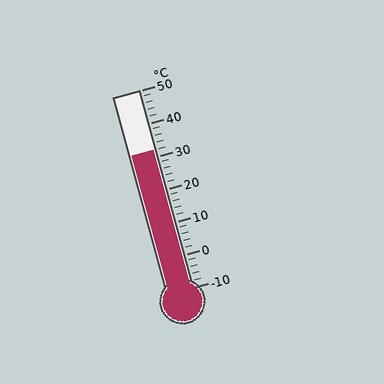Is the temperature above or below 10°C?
The temperature is above 10°C.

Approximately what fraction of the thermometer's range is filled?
The thermometer is filled to approximately 70% of its range.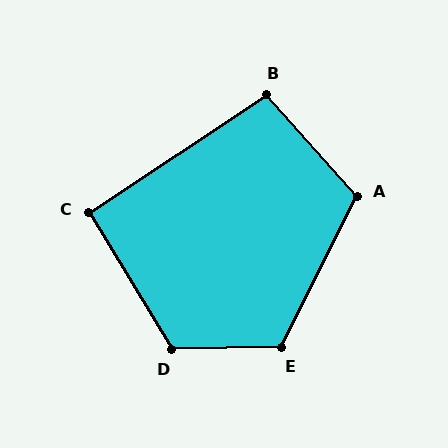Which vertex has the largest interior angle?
D, at approximately 120 degrees.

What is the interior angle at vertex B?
Approximately 98 degrees (obtuse).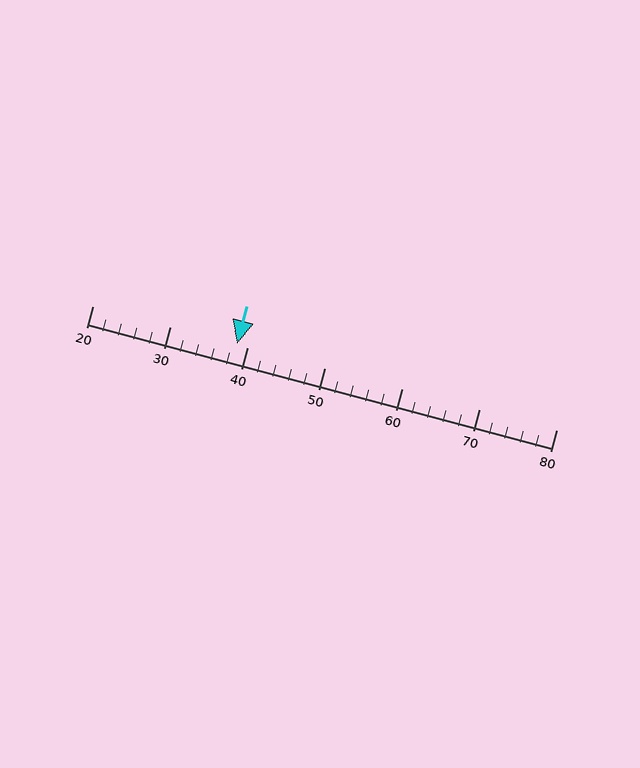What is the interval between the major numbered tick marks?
The major tick marks are spaced 10 units apart.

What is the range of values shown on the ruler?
The ruler shows values from 20 to 80.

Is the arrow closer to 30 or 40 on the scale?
The arrow is closer to 40.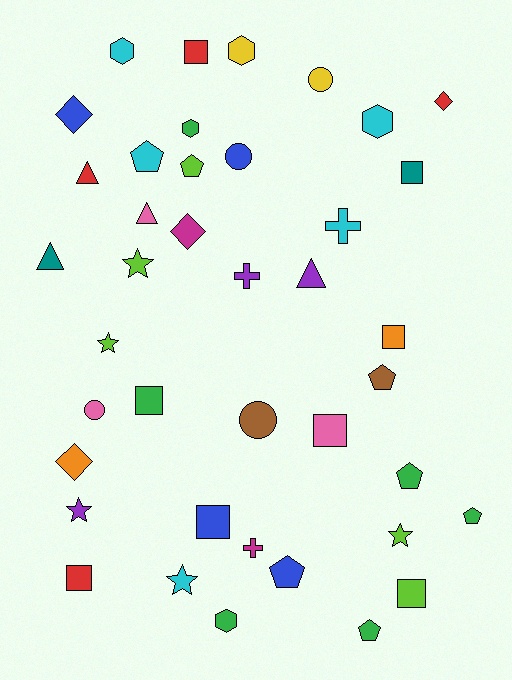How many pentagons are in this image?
There are 7 pentagons.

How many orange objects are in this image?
There are 2 orange objects.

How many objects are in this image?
There are 40 objects.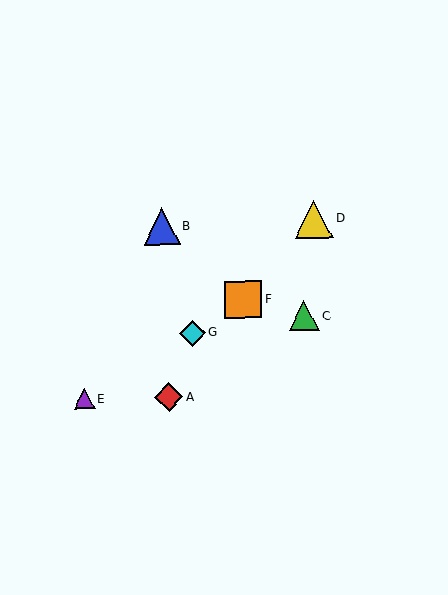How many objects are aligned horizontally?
2 objects (A, E) are aligned horizontally.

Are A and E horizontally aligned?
Yes, both are at y≈397.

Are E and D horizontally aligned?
No, E is at y≈399 and D is at y≈219.